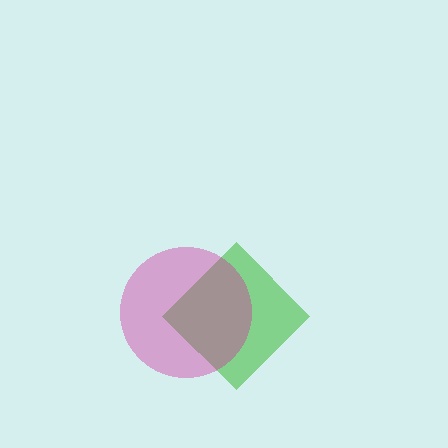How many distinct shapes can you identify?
There are 2 distinct shapes: a green diamond, a magenta circle.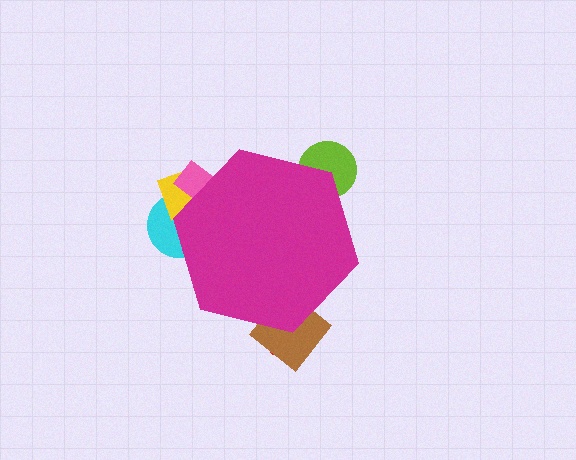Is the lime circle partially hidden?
Yes, the lime circle is partially hidden behind the magenta hexagon.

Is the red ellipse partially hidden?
Yes, the red ellipse is partially hidden behind the magenta hexagon.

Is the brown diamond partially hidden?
Yes, the brown diamond is partially hidden behind the magenta hexagon.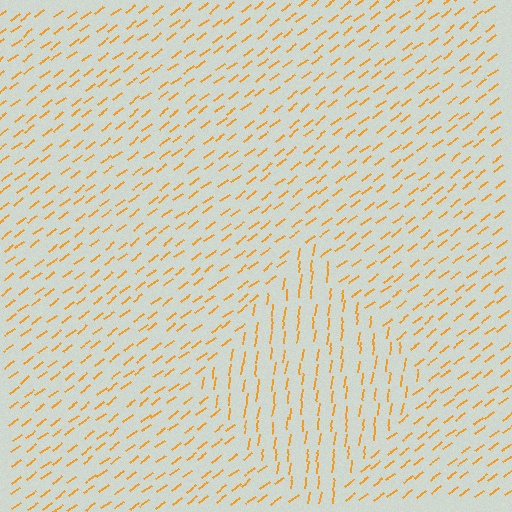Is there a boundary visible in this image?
Yes, there is a texture boundary formed by a change in line orientation.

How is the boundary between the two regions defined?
The boundary is defined purely by a change in line orientation (approximately 45 degrees difference). All lines are the same color and thickness.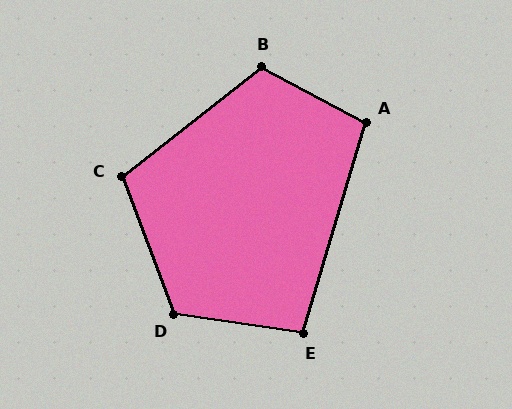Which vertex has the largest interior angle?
D, at approximately 119 degrees.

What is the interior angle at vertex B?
Approximately 114 degrees (obtuse).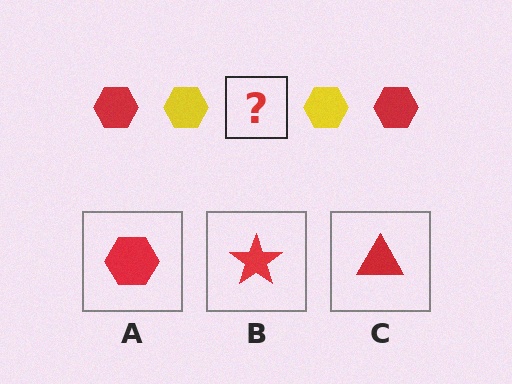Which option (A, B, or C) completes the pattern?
A.